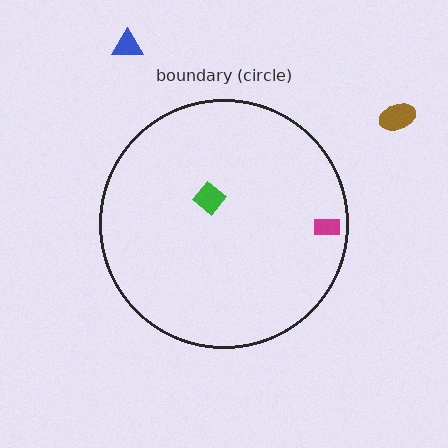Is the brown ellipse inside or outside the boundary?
Outside.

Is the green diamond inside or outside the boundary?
Inside.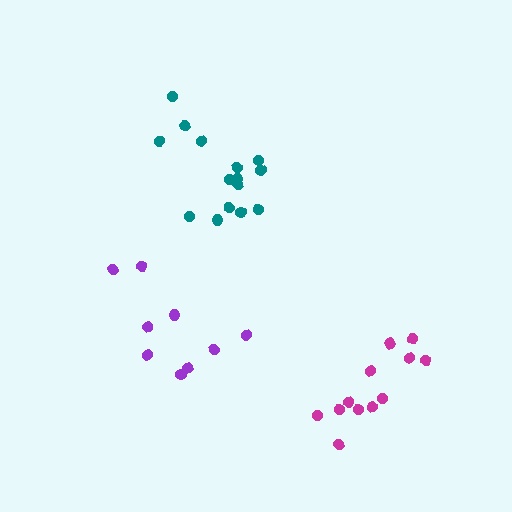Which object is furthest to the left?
The purple cluster is leftmost.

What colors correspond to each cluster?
The clusters are colored: teal, purple, magenta.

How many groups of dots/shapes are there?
There are 3 groups.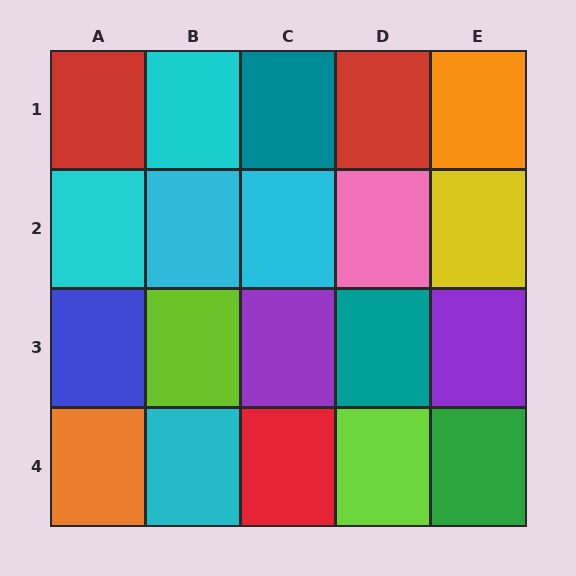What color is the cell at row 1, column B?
Cyan.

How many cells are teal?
2 cells are teal.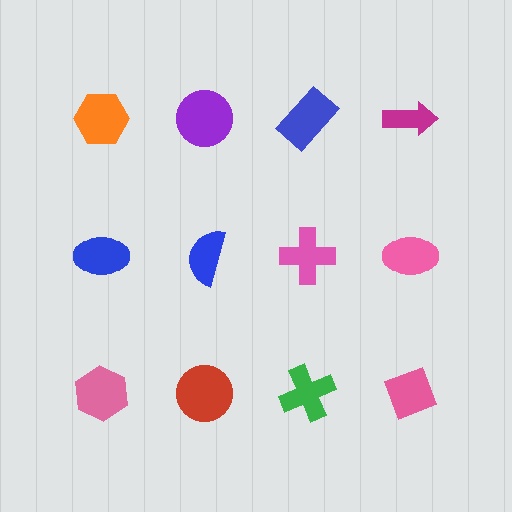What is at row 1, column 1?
An orange hexagon.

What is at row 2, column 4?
A pink ellipse.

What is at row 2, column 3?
A pink cross.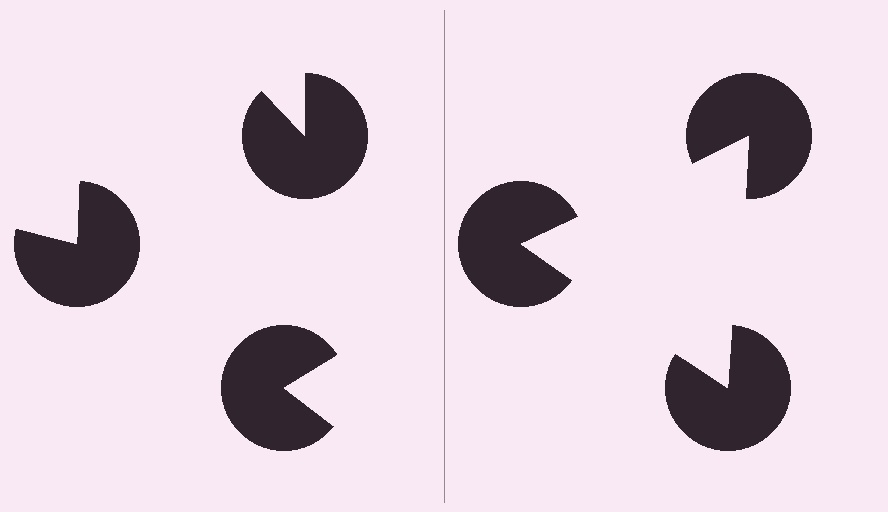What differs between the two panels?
The pac-man discs are positioned identically on both sides; only the wedge orientations differ. On the right they align to a triangle; on the left they are misaligned.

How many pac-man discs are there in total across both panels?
6 — 3 on each side.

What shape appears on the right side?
An illusory triangle.